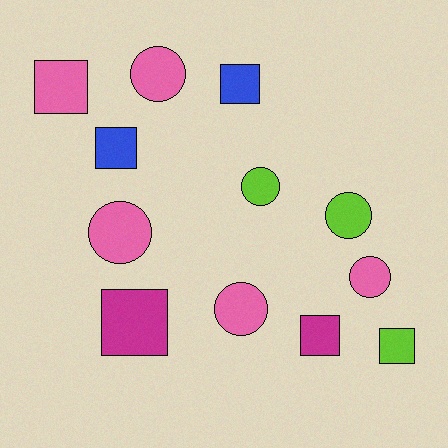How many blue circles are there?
There are no blue circles.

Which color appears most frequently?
Pink, with 5 objects.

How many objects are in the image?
There are 12 objects.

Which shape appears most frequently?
Circle, with 6 objects.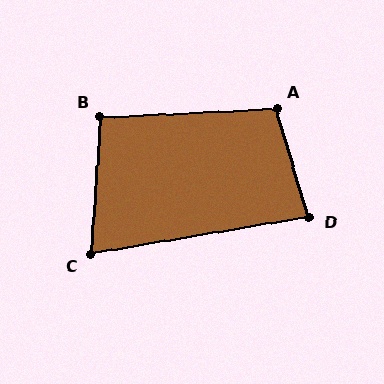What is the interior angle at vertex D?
Approximately 84 degrees (acute).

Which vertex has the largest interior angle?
A, at approximately 103 degrees.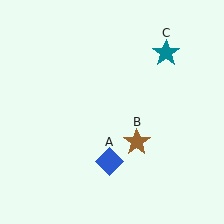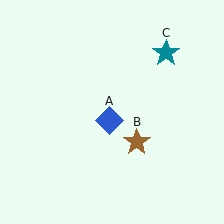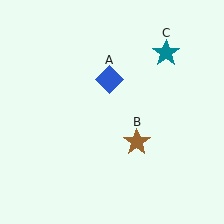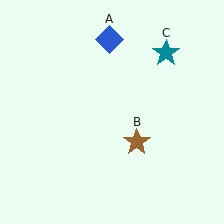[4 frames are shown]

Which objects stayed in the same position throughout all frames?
Brown star (object B) and teal star (object C) remained stationary.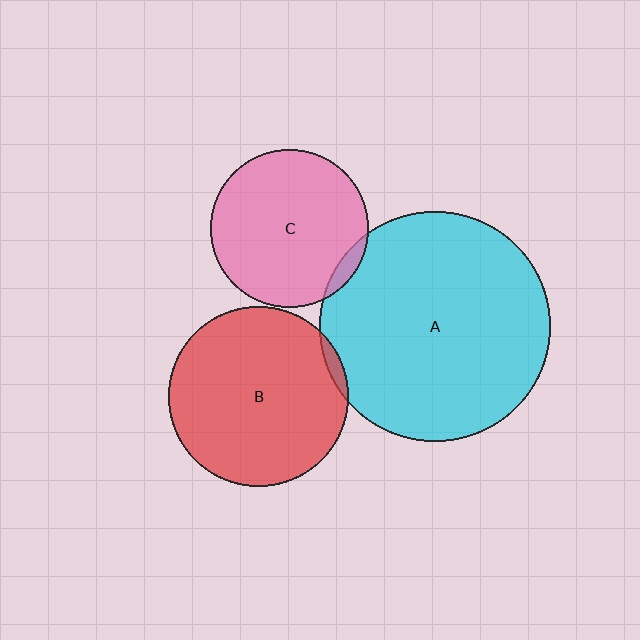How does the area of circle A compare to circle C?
Approximately 2.1 times.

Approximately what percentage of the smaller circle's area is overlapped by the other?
Approximately 5%.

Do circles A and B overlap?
Yes.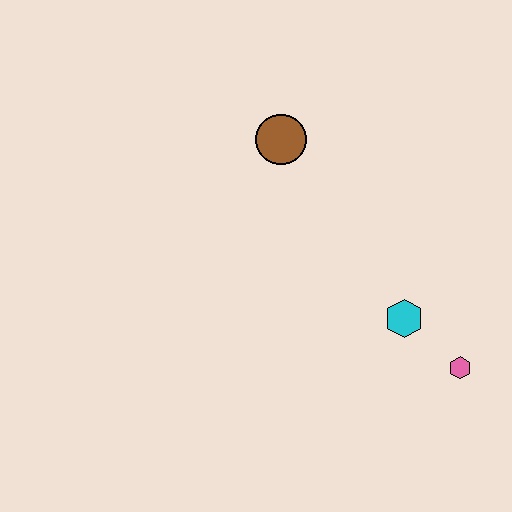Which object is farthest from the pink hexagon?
The brown circle is farthest from the pink hexagon.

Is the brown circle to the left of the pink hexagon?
Yes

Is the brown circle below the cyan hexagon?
No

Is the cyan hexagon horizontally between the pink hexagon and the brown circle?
Yes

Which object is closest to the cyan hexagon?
The pink hexagon is closest to the cyan hexagon.